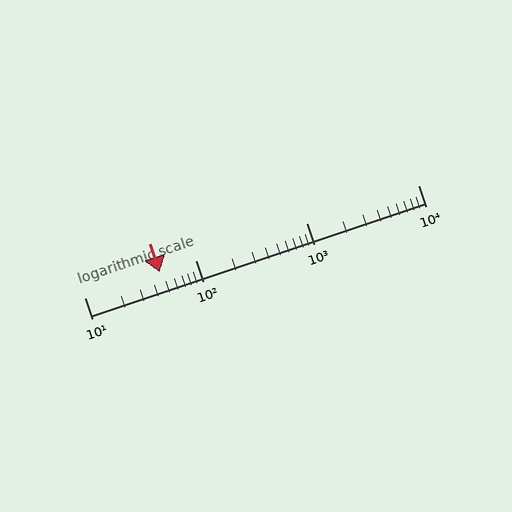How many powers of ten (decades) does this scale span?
The scale spans 3 decades, from 10 to 10000.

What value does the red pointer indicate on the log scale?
The pointer indicates approximately 48.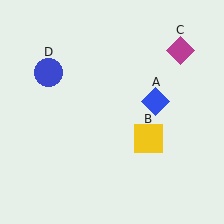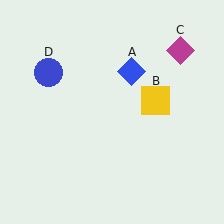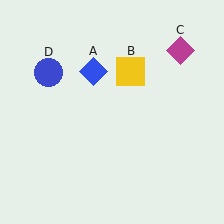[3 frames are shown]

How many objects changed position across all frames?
2 objects changed position: blue diamond (object A), yellow square (object B).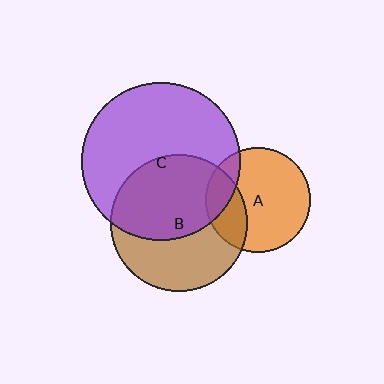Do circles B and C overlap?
Yes.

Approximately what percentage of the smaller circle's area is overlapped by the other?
Approximately 55%.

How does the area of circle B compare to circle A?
Approximately 1.7 times.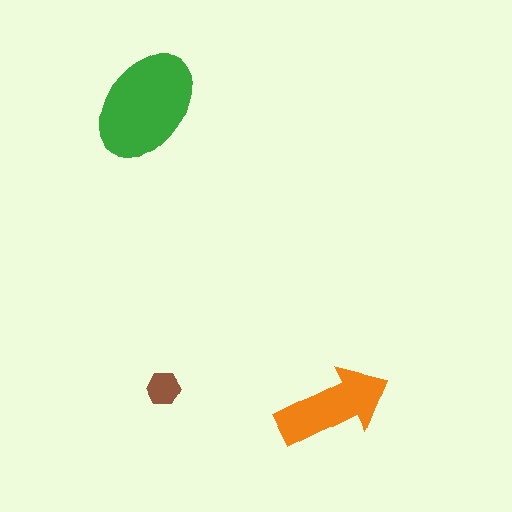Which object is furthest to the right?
The orange arrow is rightmost.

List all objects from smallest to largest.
The brown hexagon, the orange arrow, the green ellipse.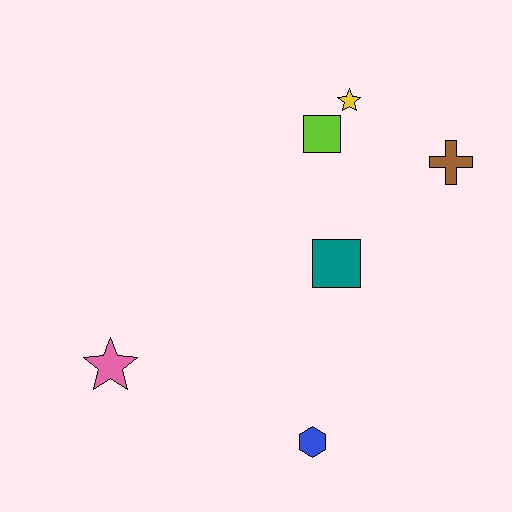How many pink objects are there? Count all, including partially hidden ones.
There is 1 pink object.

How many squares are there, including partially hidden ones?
There are 2 squares.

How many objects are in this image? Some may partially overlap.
There are 6 objects.